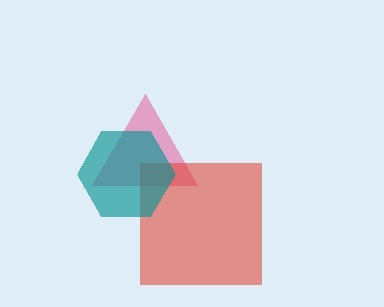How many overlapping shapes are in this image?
There are 3 overlapping shapes in the image.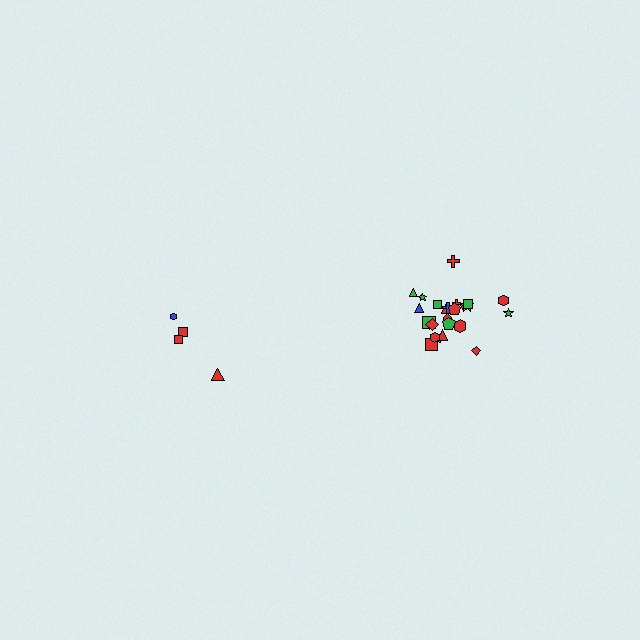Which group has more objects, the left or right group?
The right group.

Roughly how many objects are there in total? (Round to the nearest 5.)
Roughly 30 objects in total.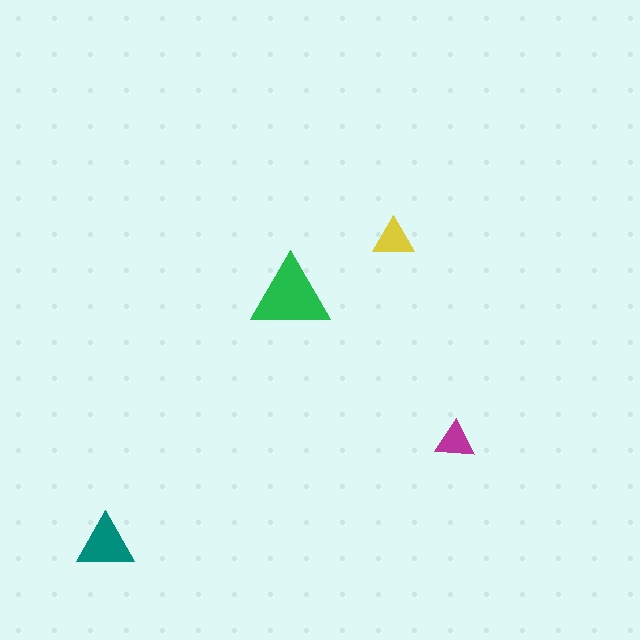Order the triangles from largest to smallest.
the green one, the teal one, the yellow one, the magenta one.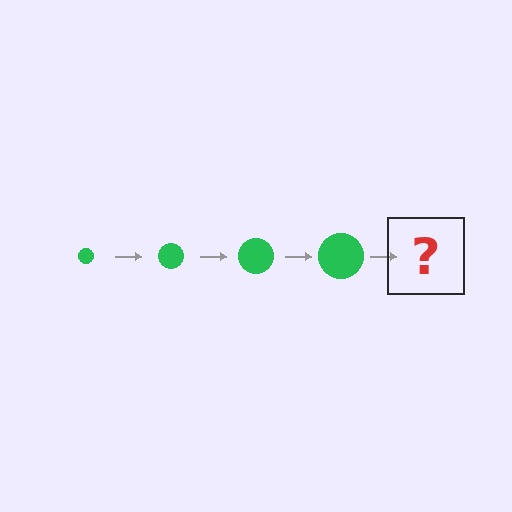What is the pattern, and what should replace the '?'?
The pattern is that the circle gets progressively larger each step. The '?' should be a green circle, larger than the previous one.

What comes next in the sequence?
The next element should be a green circle, larger than the previous one.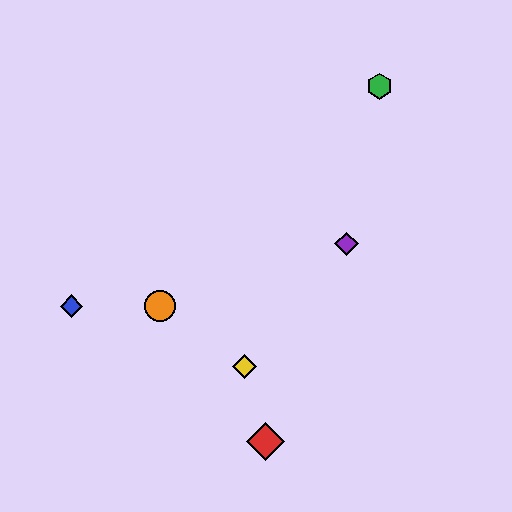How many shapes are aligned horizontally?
2 shapes (the blue diamond, the orange circle) are aligned horizontally.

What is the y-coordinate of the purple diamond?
The purple diamond is at y≈244.